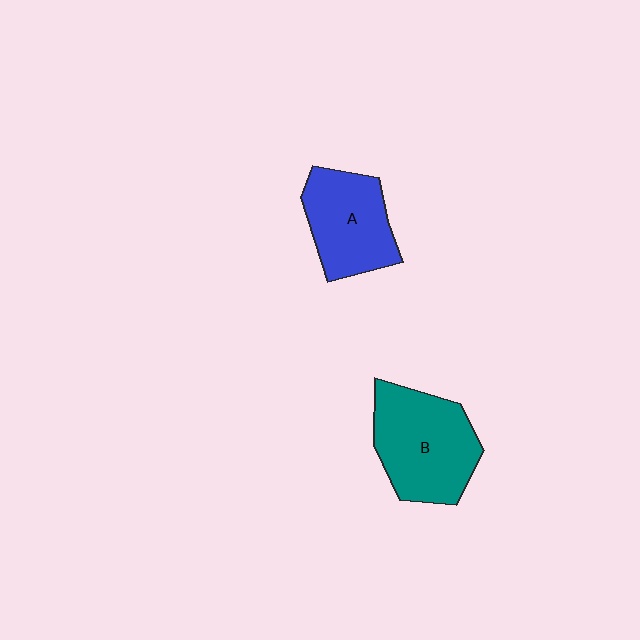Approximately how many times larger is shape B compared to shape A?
Approximately 1.3 times.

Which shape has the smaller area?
Shape A (blue).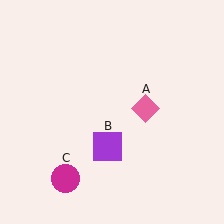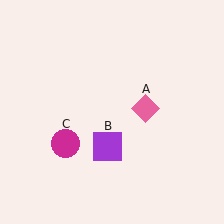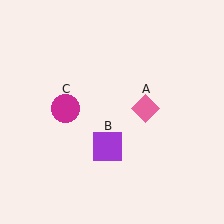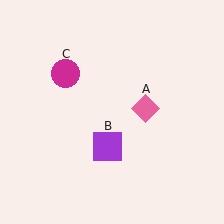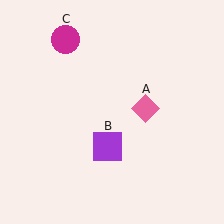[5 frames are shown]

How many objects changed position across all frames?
1 object changed position: magenta circle (object C).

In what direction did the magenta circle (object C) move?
The magenta circle (object C) moved up.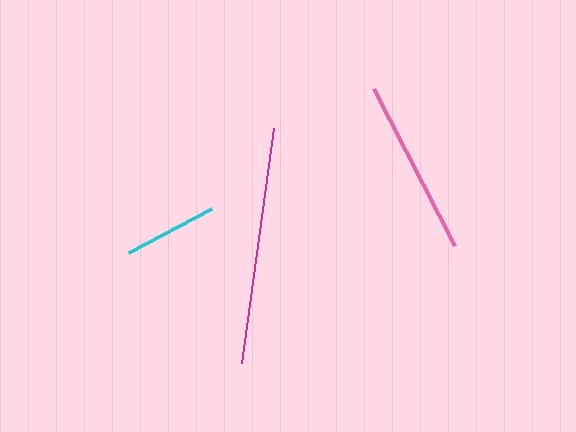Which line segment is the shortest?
The cyan line is the shortest at approximately 94 pixels.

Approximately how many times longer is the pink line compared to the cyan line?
The pink line is approximately 1.9 times the length of the cyan line.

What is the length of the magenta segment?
The magenta segment is approximately 237 pixels long.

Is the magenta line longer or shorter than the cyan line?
The magenta line is longer than the cyan line.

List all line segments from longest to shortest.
From longest to shortest: magenta, pink, cyan.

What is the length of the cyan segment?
The cyan segment is approximately 94 pixels long.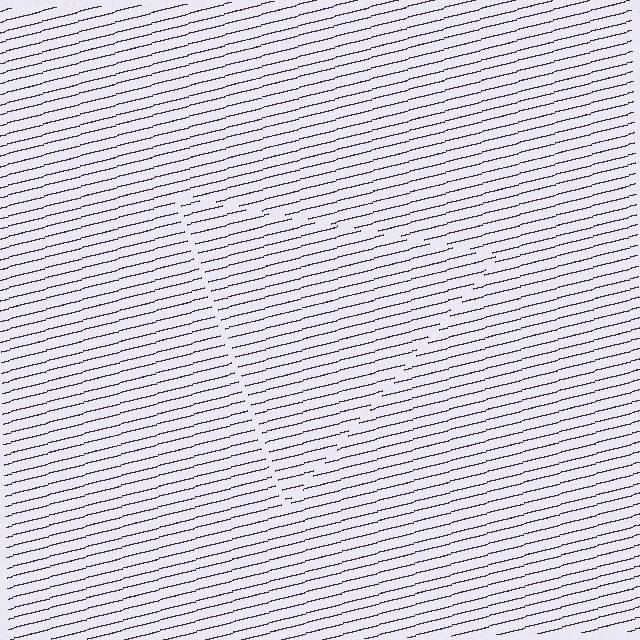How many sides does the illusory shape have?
3 sides — the line-ends trace a triangle.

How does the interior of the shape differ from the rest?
The interior of the shape contains the same grating, shifted by half a period — the contour is defined by the phase discontinuity where line-ends from the inner and outer gratings abut.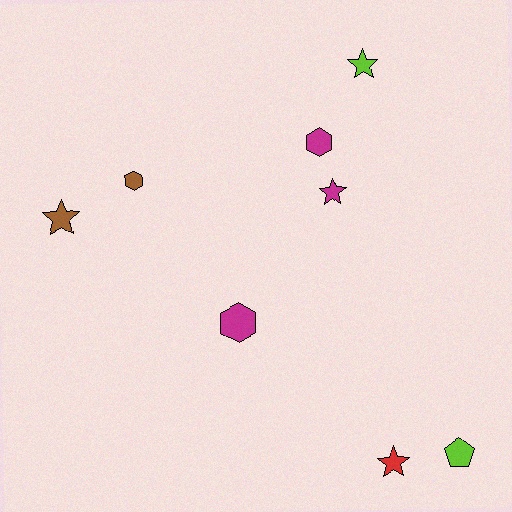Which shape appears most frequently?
Star, with 4 objects.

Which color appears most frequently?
Magenta, with 3 objects.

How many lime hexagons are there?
There are no lime hexagons.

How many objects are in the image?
There are 8 objects.